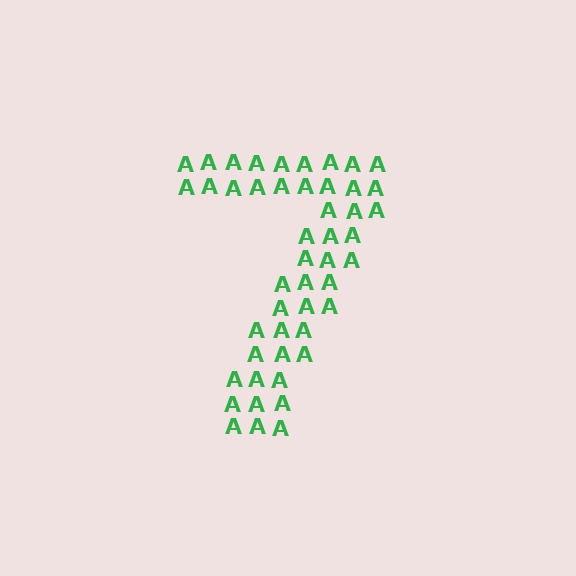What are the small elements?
The small elements are letter A's.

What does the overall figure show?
The overall figure shows the digit 7.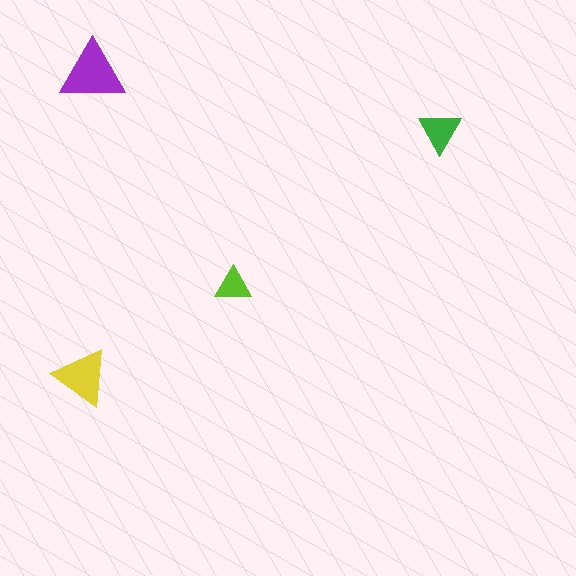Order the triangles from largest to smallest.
the purple one, the yellow one, the green one, the lime one.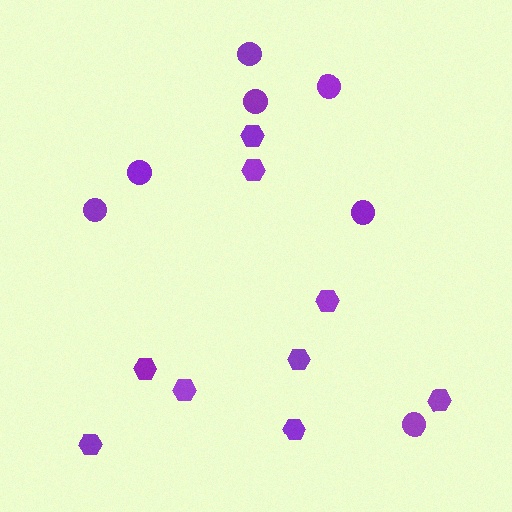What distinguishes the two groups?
There are 2 groups: one group of hexagons (9) and one group of circles (7).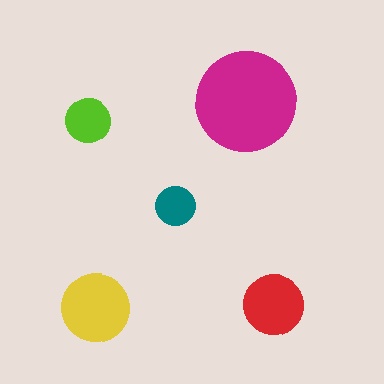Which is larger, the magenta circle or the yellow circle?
The magenta one.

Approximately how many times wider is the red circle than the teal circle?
About 1.5 times wider.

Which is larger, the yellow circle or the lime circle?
The yellow one.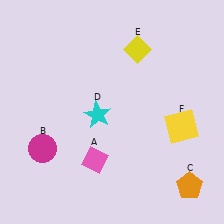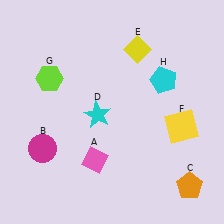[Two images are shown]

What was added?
A lime hexagon (G), a cyan pentagon (H) were added in Image 2.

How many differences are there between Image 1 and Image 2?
There are 2 differences between the two images.